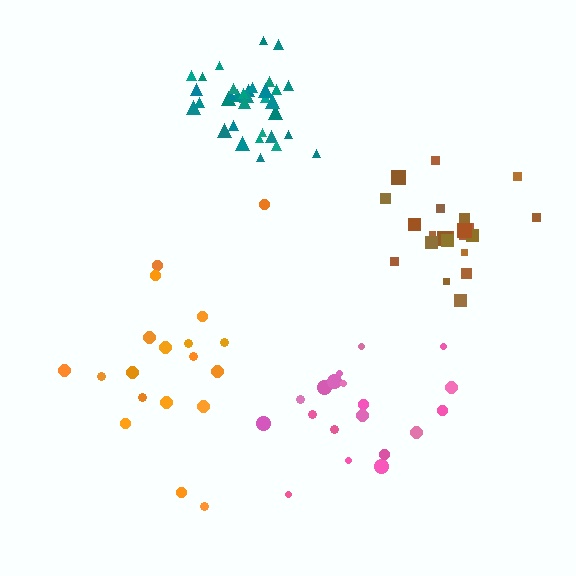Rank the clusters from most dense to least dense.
teal, brown, pink, orange.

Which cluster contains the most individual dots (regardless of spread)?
Teal (34).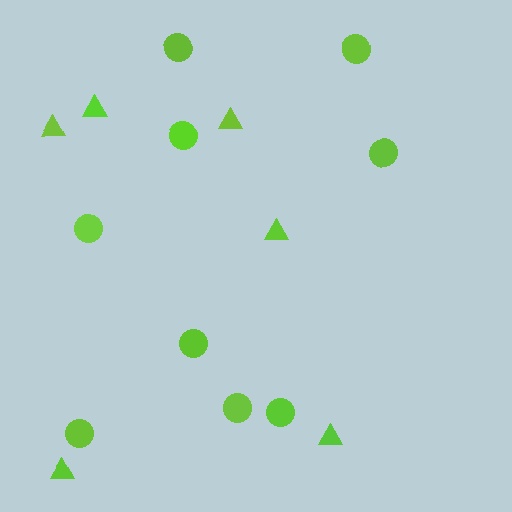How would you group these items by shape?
There are 2 groups: one group of circles (9) and one group of triangles (6).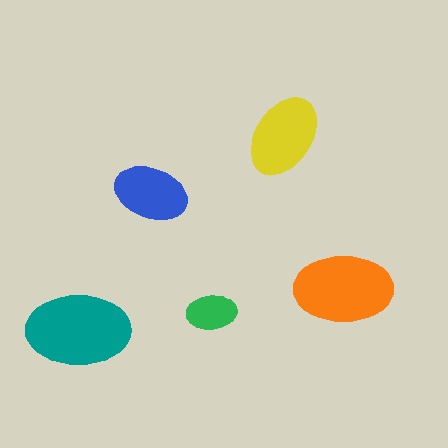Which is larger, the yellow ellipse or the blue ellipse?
The yellow one.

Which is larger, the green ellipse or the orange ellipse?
The orange one.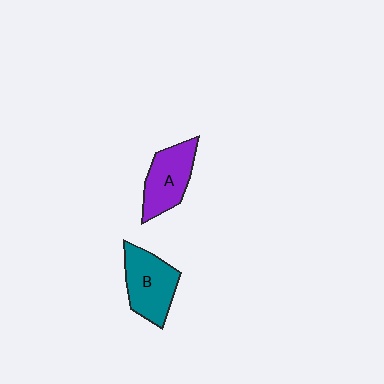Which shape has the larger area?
Shape B (teal).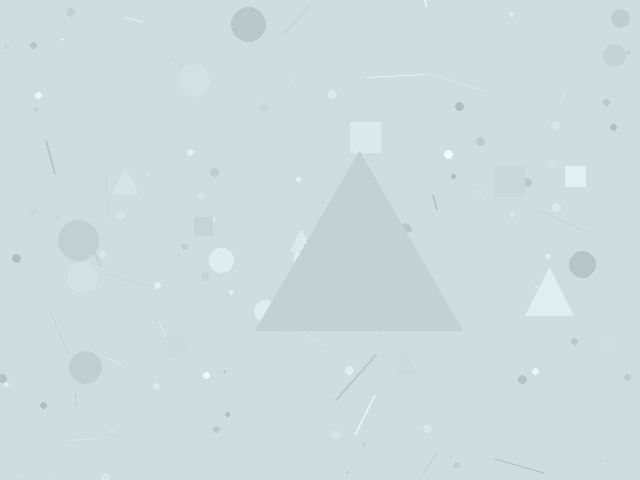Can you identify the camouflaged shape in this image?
The camouflaged shape is a triangle.